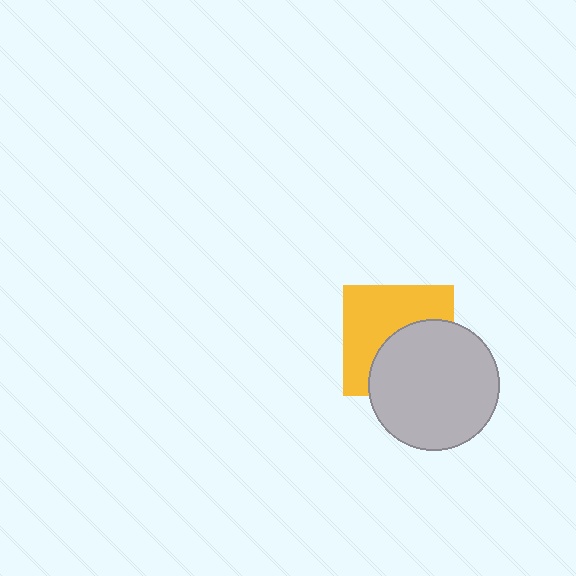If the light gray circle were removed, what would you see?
You would see the complete yellow square.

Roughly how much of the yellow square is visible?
About half of it is visible (roughly 54%).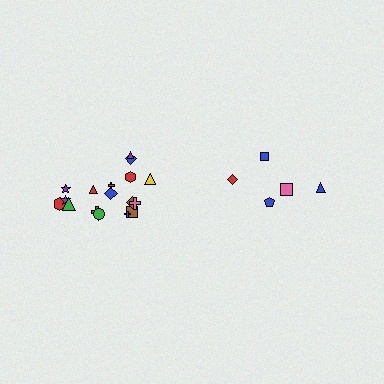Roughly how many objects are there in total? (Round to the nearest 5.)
Roughly 25 objects in total.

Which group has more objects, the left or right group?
The left group.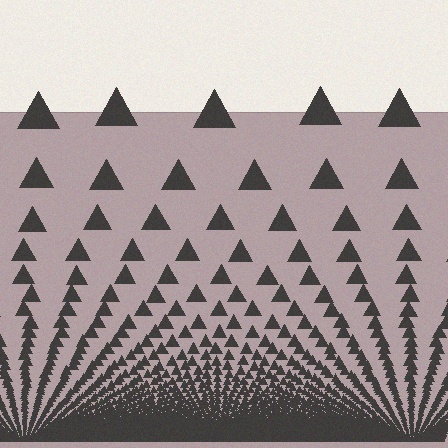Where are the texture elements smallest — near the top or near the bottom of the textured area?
Near the bottom.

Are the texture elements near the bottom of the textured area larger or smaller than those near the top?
Smaller. The gradient is inverted — elements near the bottom are smaller and denser.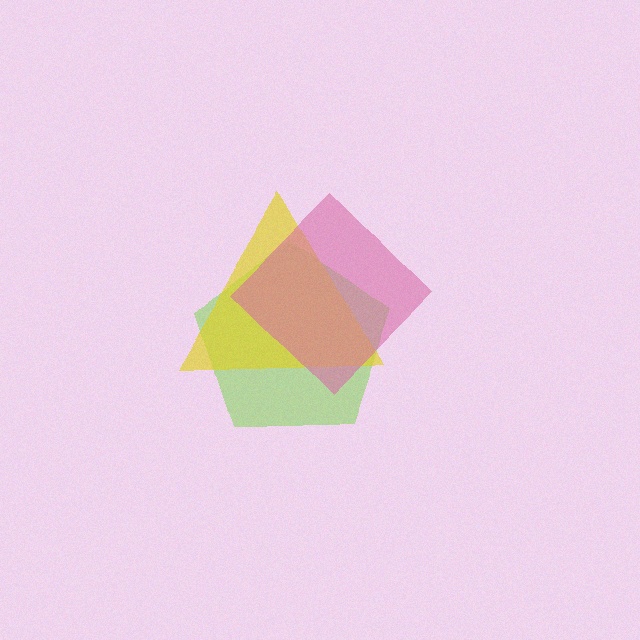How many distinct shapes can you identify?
There are 3 distinct shapes: a lime pentagon, a yellow triangle, a pink diamond.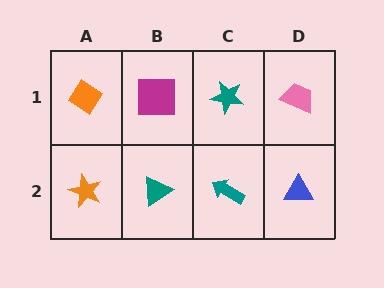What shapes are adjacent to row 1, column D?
A blue triangle (row 2, column D), a teal star (row 1, column C).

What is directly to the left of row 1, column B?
An orange diamond.